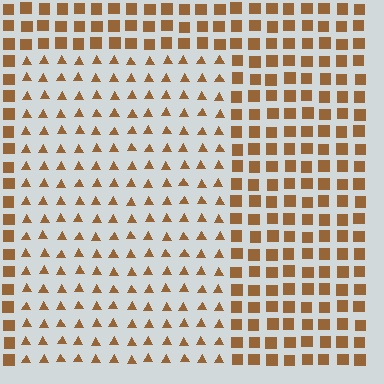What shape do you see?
I see a rectangle.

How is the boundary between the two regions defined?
The boundary is defined by a change in element shape: triangles inside vs. squares outside. All elements share the same color and spacing.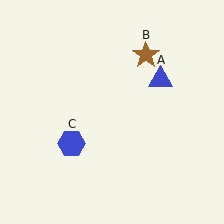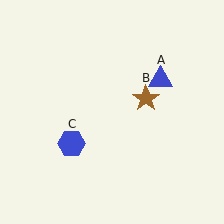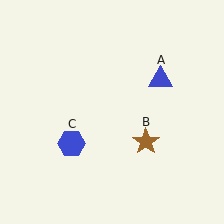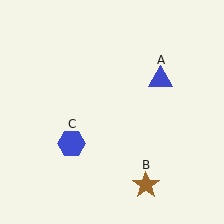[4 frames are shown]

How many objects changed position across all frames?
1 object changed position: brown star (object B).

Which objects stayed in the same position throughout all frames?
Blue triangle (object A) and blue hexagon (object C) remained stationary.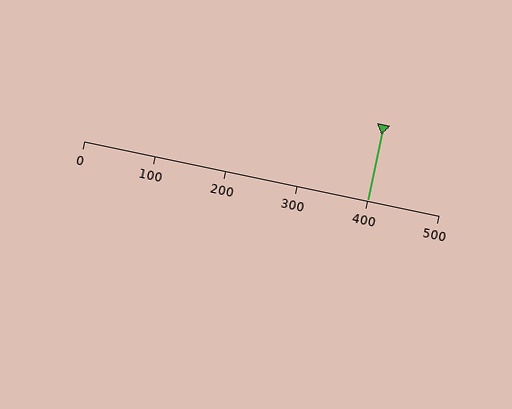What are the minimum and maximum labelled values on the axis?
The axis runs from 0 to 500.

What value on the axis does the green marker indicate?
The marker indicates approximately 400.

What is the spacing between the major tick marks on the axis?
The major ticks are spaced 100 apart.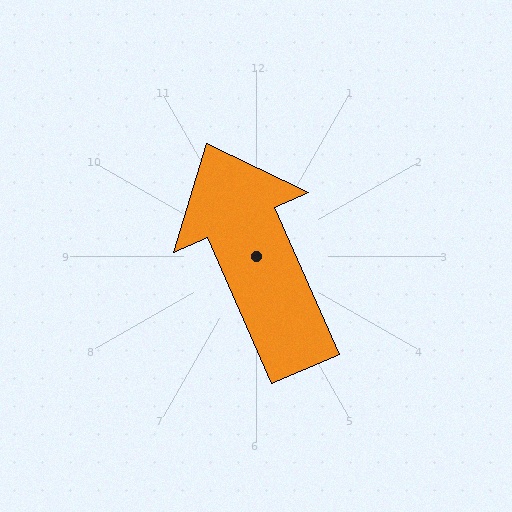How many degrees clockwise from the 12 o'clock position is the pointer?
Approximately 336 degrees.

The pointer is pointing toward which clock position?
Roughly 11 o'clock.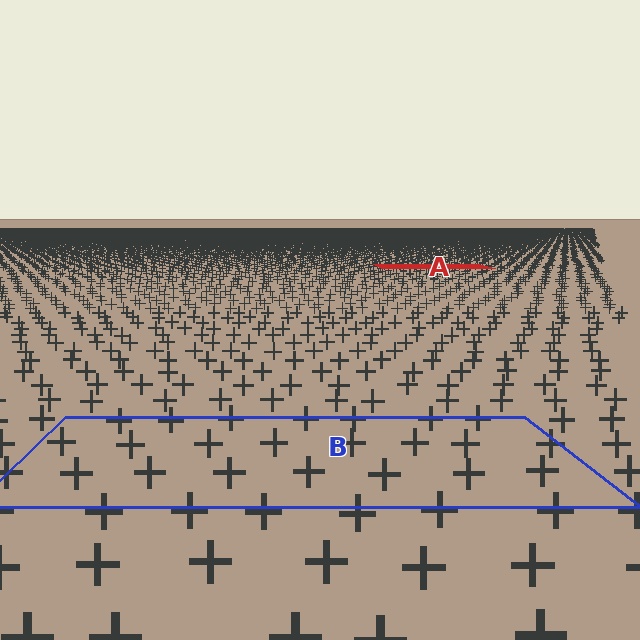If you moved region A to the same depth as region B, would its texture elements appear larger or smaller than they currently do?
They would appear larger. At a closer depth, the same texture elements are projected at a bigger on-screen size.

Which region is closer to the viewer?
Region B is closer. The texture elements there are larger and more spread out.